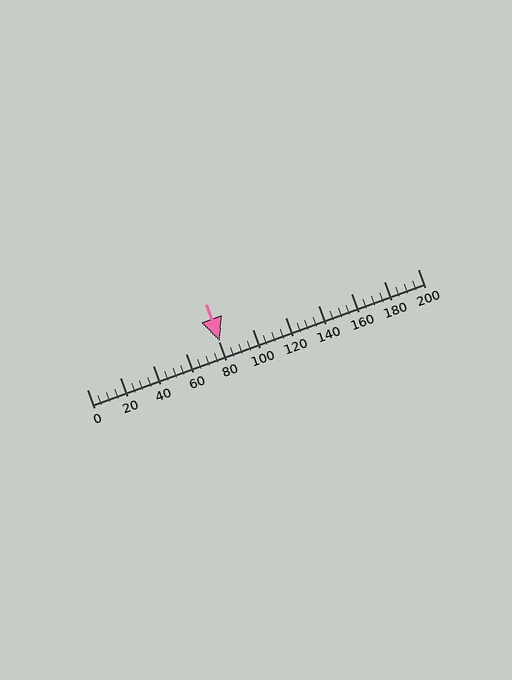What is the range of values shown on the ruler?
The ruler shows values from 0 to 200.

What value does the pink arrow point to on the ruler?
The pink arrow points to approximately 80.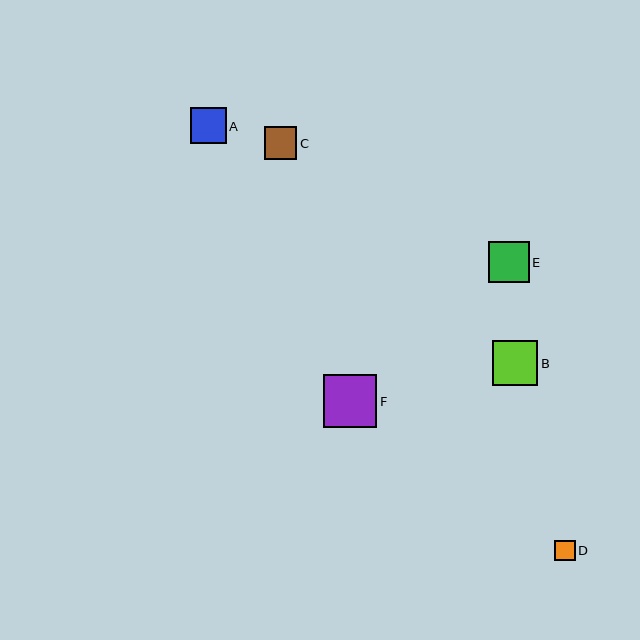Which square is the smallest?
Square D is the smallest with a size of approximately 20 pixels.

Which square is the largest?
Square F is the largest with a size of approximately 53 pixels.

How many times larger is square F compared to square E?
Square F is approximately 1.3 times the size of square E.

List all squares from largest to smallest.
From largest to smallest: F, B, E, A, C, D.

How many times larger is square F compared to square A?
Square F is approximately 1.5 times the size of square A.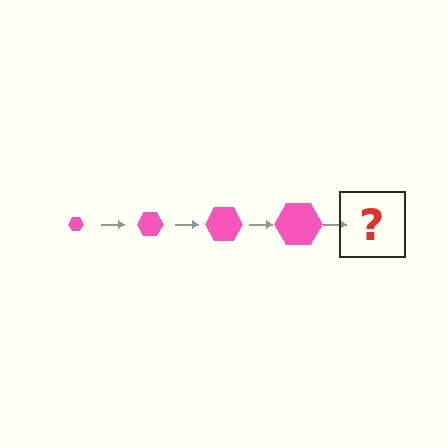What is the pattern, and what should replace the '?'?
The pattern is that the hexagon gets progressively larger each step. The '?' should be a pink hexagon, larger than the previous one.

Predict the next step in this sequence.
The next step is a pink hexagon, larger than the previous one.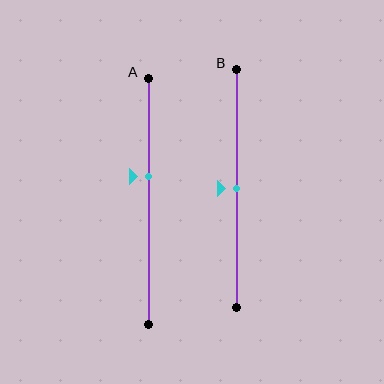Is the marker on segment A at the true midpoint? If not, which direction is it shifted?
No, the marker on segment A is shifted upward by about 10% of the segment length.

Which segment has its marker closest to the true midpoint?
Segment B has its marker closest to the true midpoint.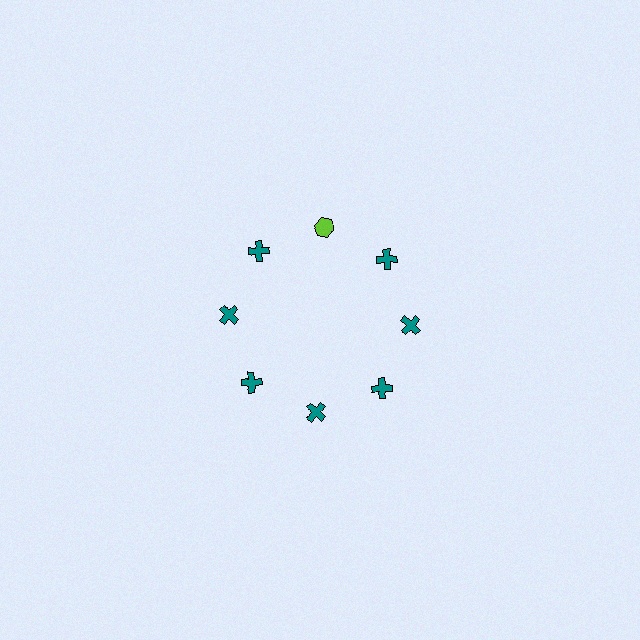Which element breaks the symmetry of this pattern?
The lime hexagon at roughly the 12 o'clock position breaks the symmetry. All other shapes are teal crosses.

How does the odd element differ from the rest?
It differs in both color (lime instead of teal) and shape (hexagon instead of cross).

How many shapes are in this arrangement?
There are 8 shapes arranged in a ring pattern.